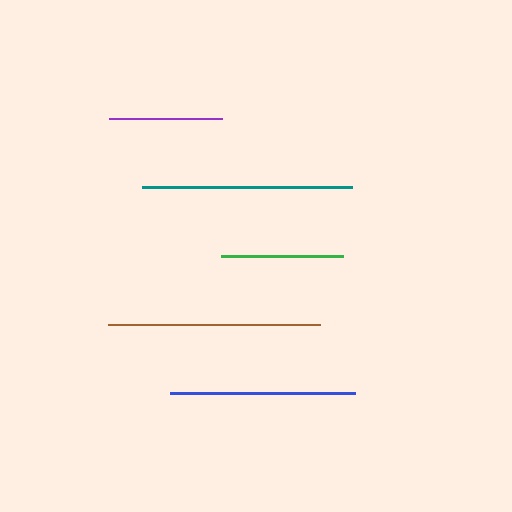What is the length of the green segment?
The green segment is approximately 123 pixels long.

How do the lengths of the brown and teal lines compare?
The brown and teal lines are approximately the same length.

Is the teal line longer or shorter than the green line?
The teal line is longer than the green line.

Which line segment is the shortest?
The purple line is the shortest at approximately 112 pixels.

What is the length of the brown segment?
The brown segment is approximately 212 pixels long.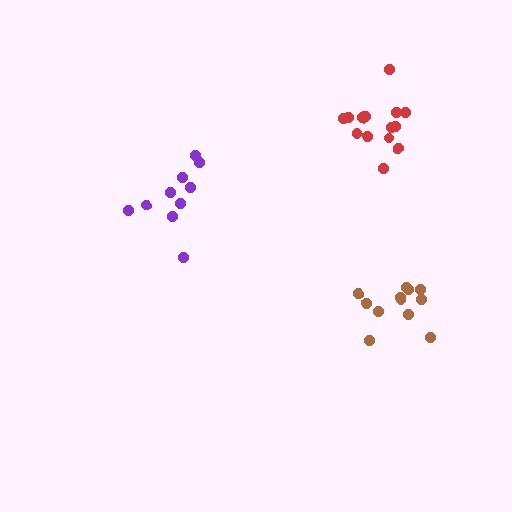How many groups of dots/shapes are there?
There are 3 groups.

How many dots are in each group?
Group 1: 14 dots, Group 2: 12 dots, Group 3: 10 dots (36 total).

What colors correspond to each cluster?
The clusters are colored: red, brown, purple.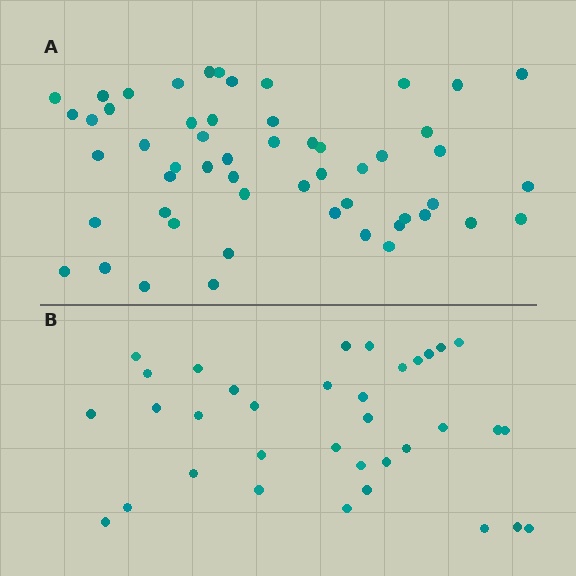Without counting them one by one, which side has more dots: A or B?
Region A (the top region) has more dots.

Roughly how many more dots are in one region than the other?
Region A has approximately 20 more dots than region B.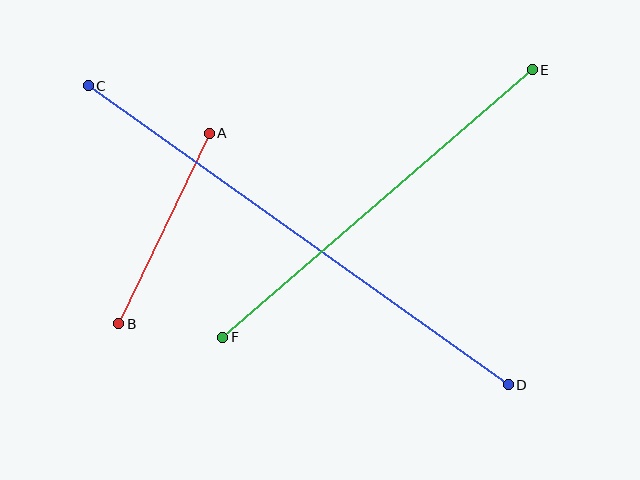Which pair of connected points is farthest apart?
Points C and D are farthest apart.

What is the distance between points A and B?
The distance is approximately 211 pixels.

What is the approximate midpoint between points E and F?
The midpoint is at approximately (378, 203) pixels.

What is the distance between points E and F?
The distance is approximately 409 pixels.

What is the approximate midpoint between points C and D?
The midpoint is at approximately (298, 235) pixels.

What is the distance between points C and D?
The distance is approximately 516 pixels.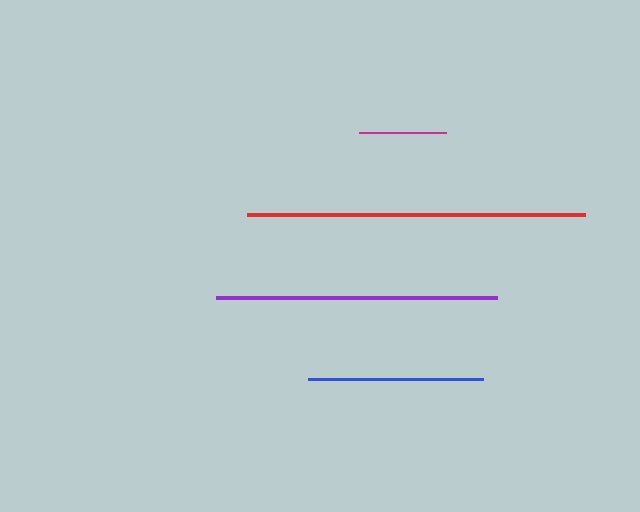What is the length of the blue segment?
The blue segment is approximately 174 pixels long.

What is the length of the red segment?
The red segment is approximately 338 pixels long.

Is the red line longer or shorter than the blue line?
The red line is longer than the blue line.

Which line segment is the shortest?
The magenta line is the shortest at approximately 86 pixels.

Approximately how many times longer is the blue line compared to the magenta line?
The blue line is approximately 2.0 times the length of the magenta line.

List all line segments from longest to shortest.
From longest to shortest: red, purple, blue, magenta.